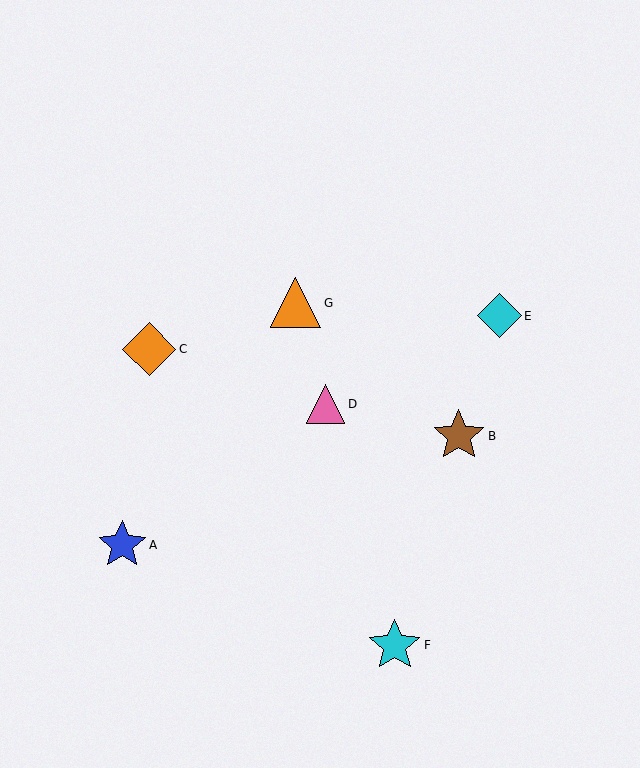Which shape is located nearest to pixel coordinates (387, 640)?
The cyan star (labeled F) at (395, 645) is nearest to that location.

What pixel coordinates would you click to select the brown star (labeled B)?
Click at (459, 436) to select the brown star B.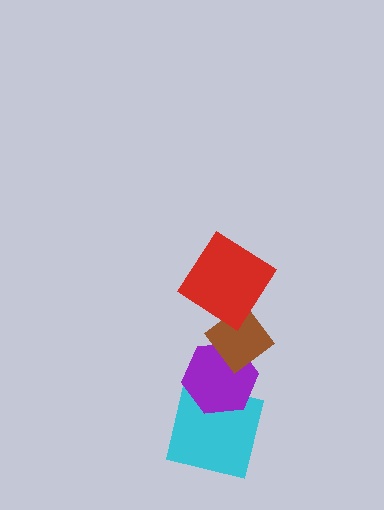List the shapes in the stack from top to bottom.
From top to bottom: the red diamond, the brown diamond, the purple hexagon, the cyan square.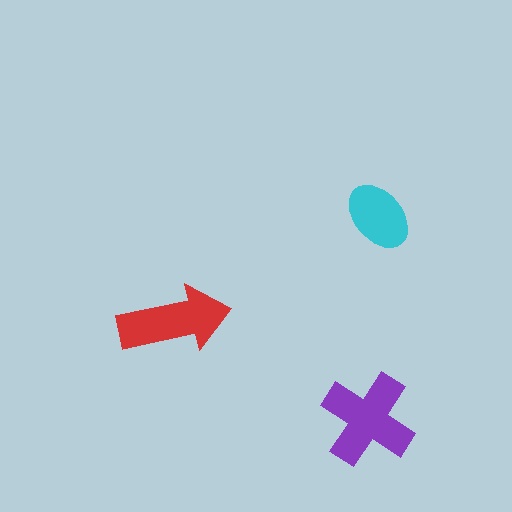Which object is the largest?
The purple cross.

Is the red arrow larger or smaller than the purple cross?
Smaller.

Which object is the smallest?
The cyan ellipse.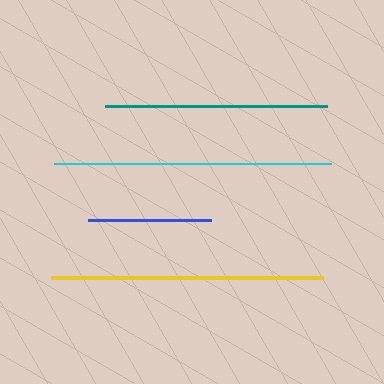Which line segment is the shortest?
The blue line is the shortest at approximately 123 pixels.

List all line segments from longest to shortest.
From longest to shortest: cyan, yellow, teal, blue.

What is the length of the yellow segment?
The yellow segment is approximately 271 pixels long.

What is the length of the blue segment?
The blue segment is approximately 123 pixels long.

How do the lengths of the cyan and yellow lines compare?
The cyan and yellow lines are approximately the same length.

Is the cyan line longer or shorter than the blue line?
The cyan line is longer than the blue line.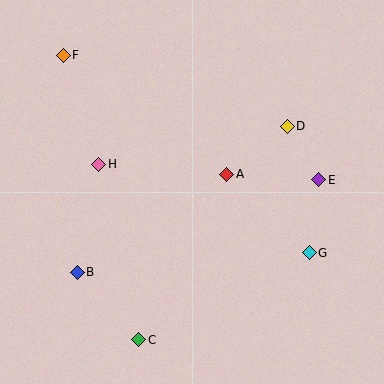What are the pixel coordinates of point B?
Point B is at (77, 272).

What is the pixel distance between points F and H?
The distance between F and H is 115 pixels.